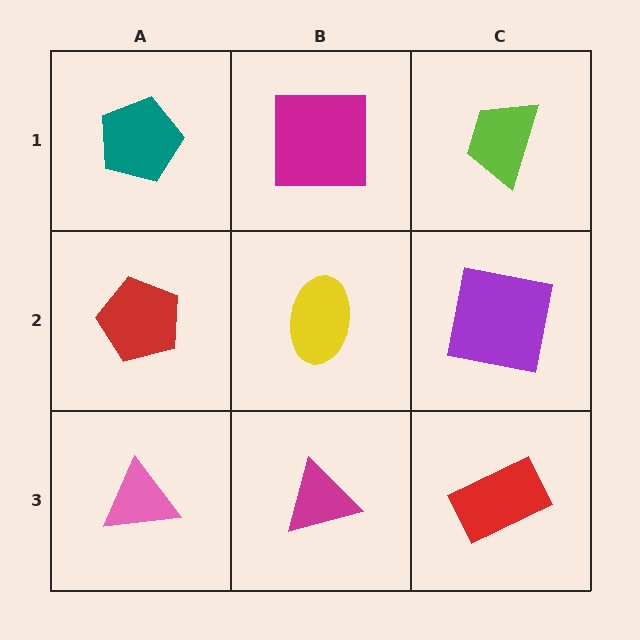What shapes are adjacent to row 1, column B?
A yellow ellipse (row 2, column B), a teal pentagon (row 1, column A), a lime trapezoid (row 1, column C).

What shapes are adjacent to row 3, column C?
A purple square (row 2, column C), a magenta triangle (row 3, column B).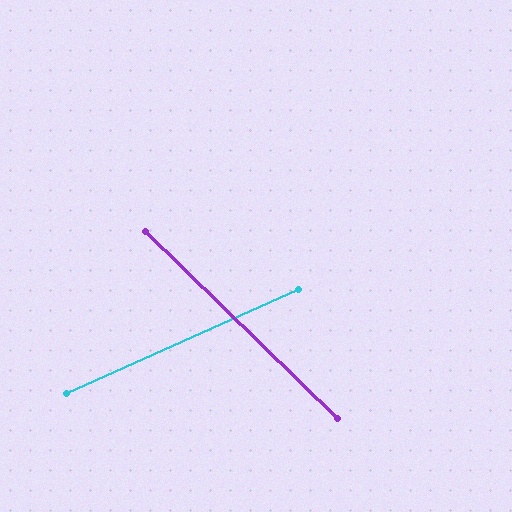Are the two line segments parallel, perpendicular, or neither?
Neither parallel nor perpendicular — they differ by about 69°.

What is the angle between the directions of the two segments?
Approximately 69 degrees.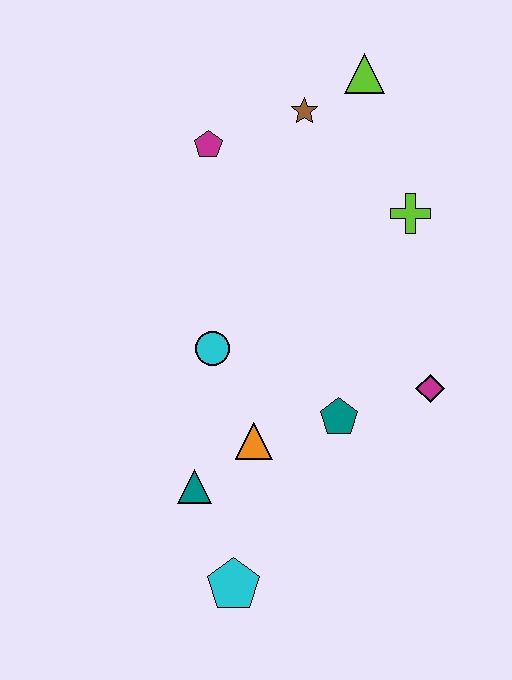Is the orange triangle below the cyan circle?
Yes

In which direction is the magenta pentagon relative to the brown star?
The magenta pentagon is to the left of the brown star.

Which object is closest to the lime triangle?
The brown star is closest to the lime triangle.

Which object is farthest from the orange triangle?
The lime triangle is farthest from the orange triangle.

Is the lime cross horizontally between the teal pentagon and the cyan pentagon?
No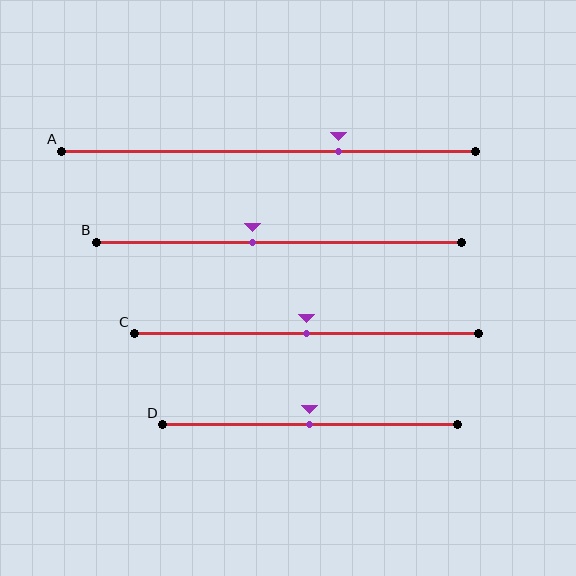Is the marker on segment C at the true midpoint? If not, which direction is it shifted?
Yes, the marker on segment C is at the true midpoint.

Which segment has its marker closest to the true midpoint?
Segment C has its marker closest to the true midpoint.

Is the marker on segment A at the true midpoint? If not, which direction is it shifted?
No, the marker on segment A is shifted to the right by about 17% of the segment length.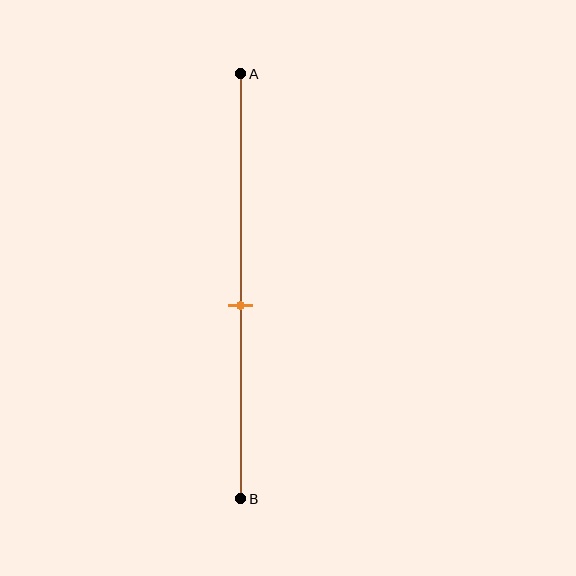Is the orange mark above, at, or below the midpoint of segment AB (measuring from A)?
The orange mark is below the midpoint of segment AB.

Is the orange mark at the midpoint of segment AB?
No, the mark is at about 55% from A, not at the 50% midpoint.